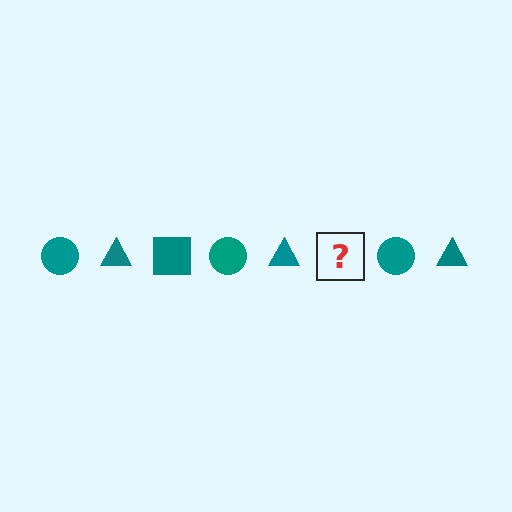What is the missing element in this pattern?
The missing element is a teal square.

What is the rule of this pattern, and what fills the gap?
The rule is that the pattern cycles through circle, triangle, square shapes in teal. The gap should be filled with a teal square.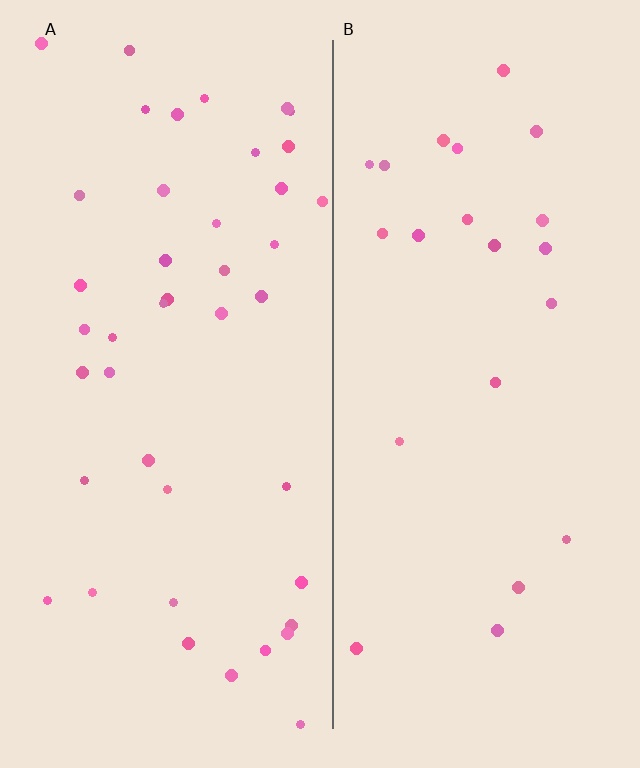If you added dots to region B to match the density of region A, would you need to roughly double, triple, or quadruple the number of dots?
Approximately double.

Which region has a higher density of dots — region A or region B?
A (the left).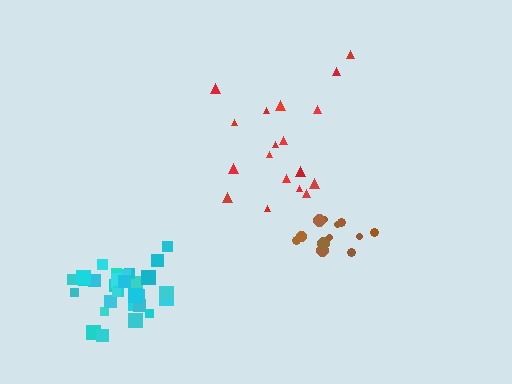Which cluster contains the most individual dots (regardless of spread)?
Cyan (30).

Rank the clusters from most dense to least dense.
cyan, brown, red.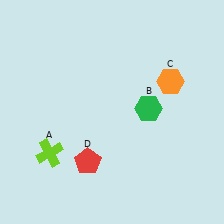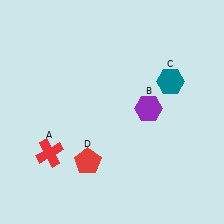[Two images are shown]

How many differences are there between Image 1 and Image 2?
There are 3 differences between the two images.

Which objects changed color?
A changed from lime to red. B changed from green to purple. C changed from orange to teal.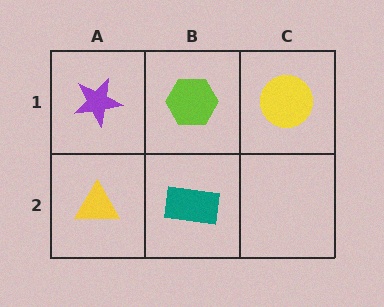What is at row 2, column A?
A yellow triangle.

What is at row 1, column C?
A yellow circle.